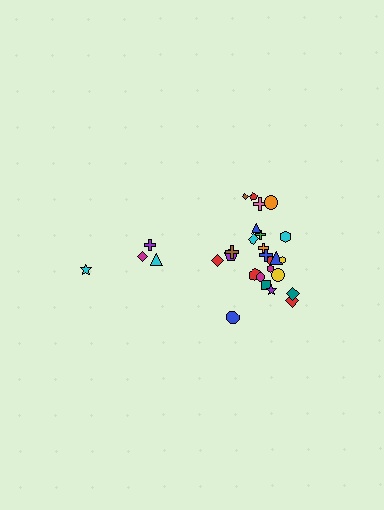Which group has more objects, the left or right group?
The right group.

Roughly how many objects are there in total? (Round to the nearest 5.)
Roughly 30 objects in total.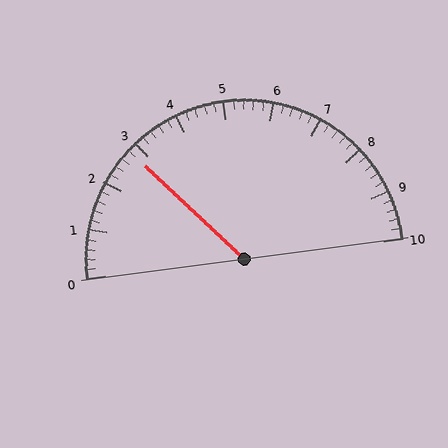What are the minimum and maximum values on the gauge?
The gauge ranges from 0 to 10.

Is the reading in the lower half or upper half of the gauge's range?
The reading is in the lower half of the range (0 to 10).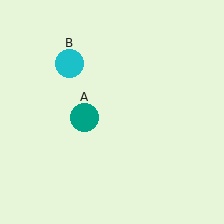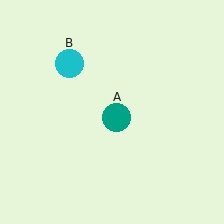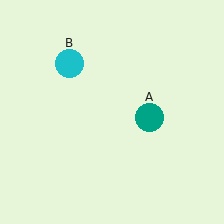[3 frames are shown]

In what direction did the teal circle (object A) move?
The teal circle (object A) moved right.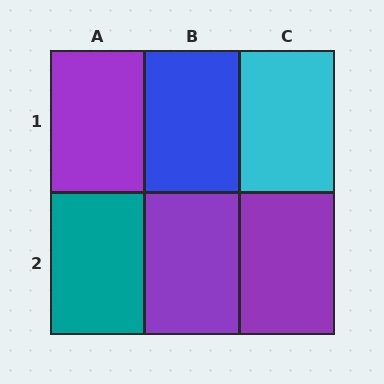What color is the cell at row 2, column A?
Teal.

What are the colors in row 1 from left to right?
Purple, blue, cyan.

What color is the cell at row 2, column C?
Purple.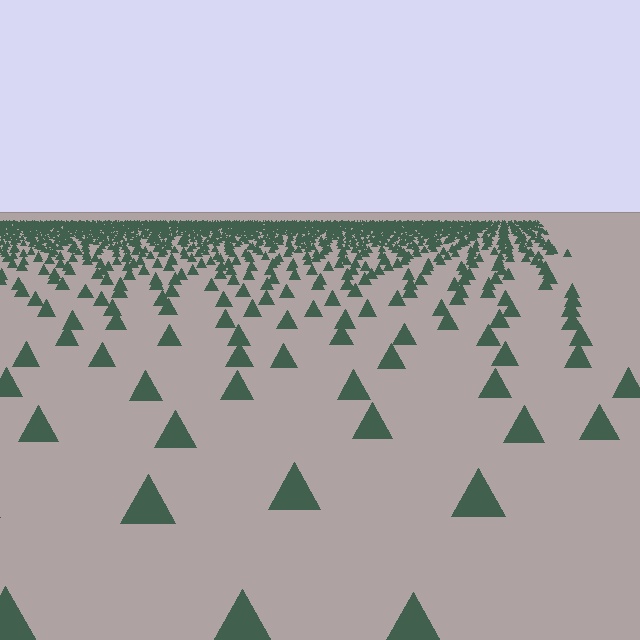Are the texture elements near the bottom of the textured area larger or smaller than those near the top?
Larger. Near the bottom, elements are closer to the viewer and appear at a bigger on-screen size.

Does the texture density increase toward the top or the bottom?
Density increases toward the top.